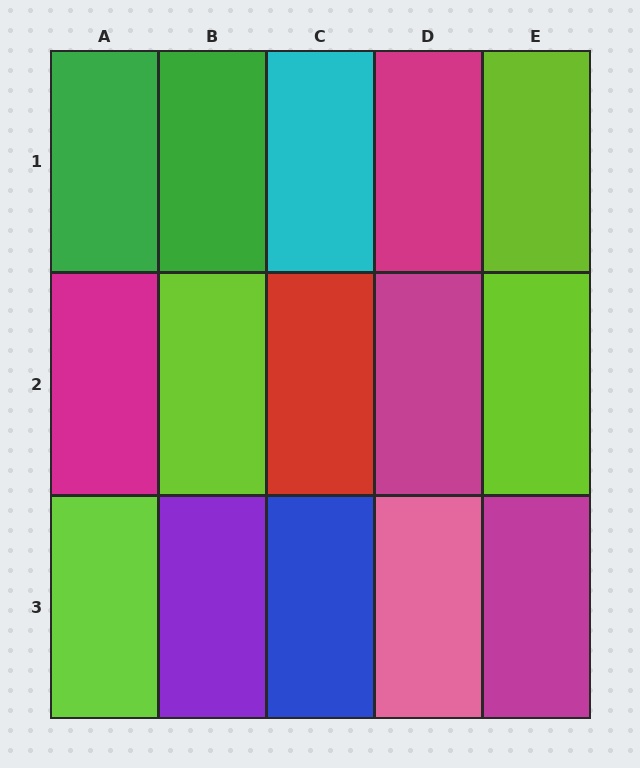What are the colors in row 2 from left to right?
Magenta, lime, red, magenta, lime.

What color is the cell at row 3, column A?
Lime.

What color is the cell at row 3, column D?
Pink.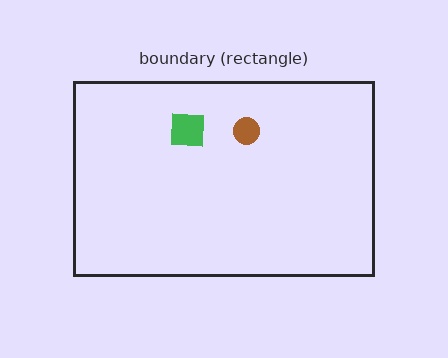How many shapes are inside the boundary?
2 inside, 0 outside.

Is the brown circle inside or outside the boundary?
Inside.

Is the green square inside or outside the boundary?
Inside.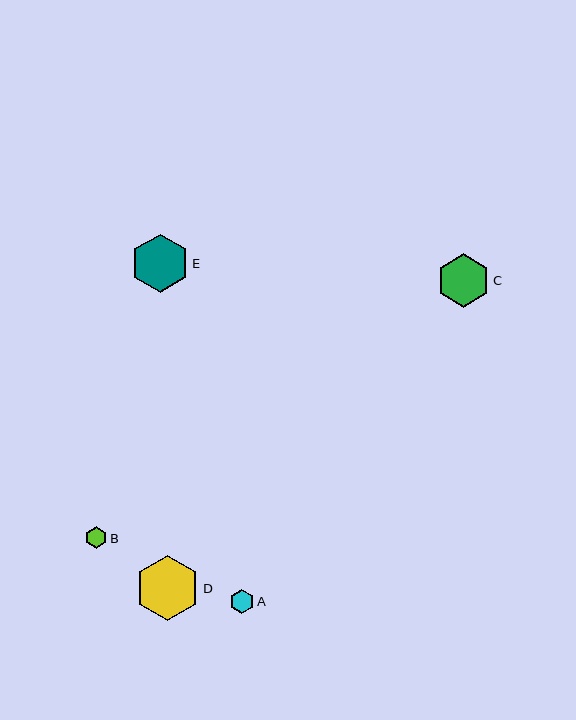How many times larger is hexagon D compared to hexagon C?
Hexagon D is approximately 1.2 times the size of hexagon C.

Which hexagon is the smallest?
Hexagon B is the smallest with a size of approximately 22 pixels.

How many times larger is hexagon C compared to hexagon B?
Hexagon C is approximately 2.5 times the size of hexagon B.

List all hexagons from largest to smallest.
From largest to smallest: D, E, C, A, B.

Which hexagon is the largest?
Hexagon D is the largest with a size of approximately 65 pixels.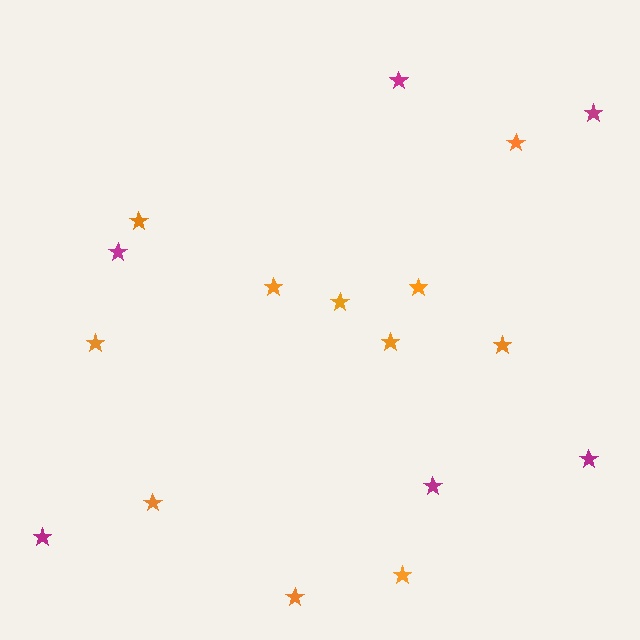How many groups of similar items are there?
There are 2 groups: one group of orange stars (11) and one group of magenta stars (6).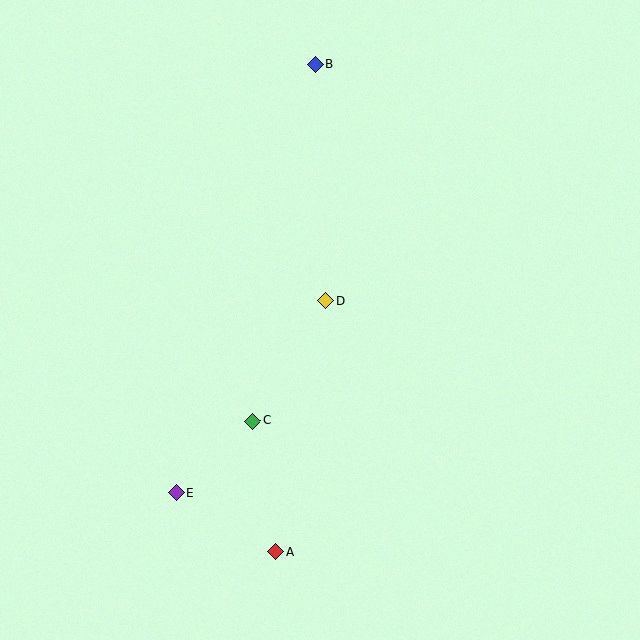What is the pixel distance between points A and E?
The distance between A and E is 115 pixels.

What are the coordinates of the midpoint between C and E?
The midpoint between C and E is at (215, 457).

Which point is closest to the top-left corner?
Point B is closest to the top-left corner.